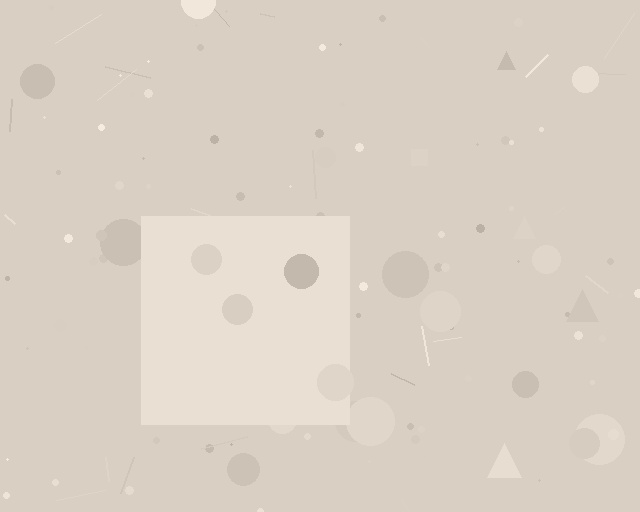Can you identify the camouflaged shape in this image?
The camouflaged shape is a square.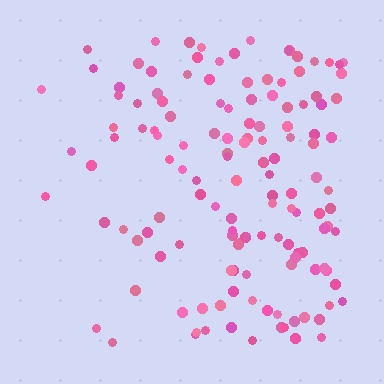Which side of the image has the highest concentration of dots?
The right.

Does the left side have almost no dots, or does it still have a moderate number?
Still a moderate number, just noticeably fewer than the right.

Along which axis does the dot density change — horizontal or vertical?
Horizontal.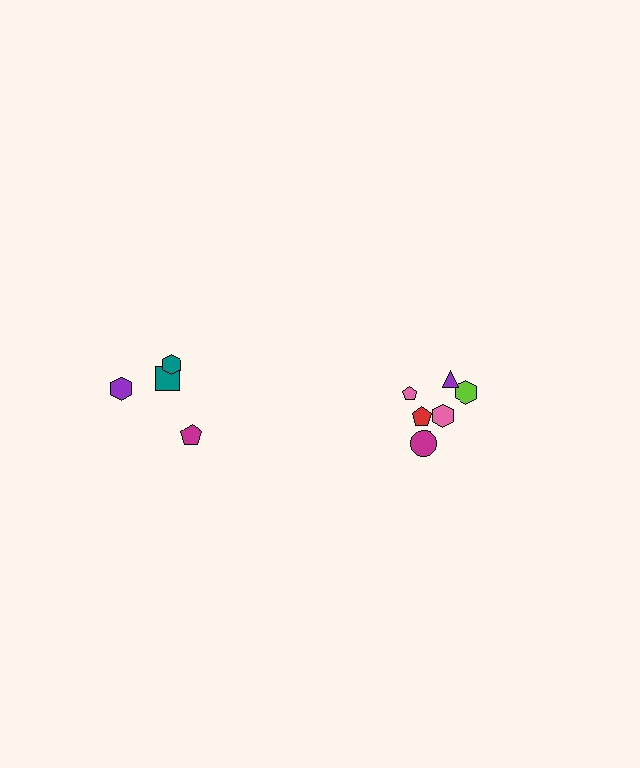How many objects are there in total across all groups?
There are 10 objects.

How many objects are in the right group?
There are 6 objects.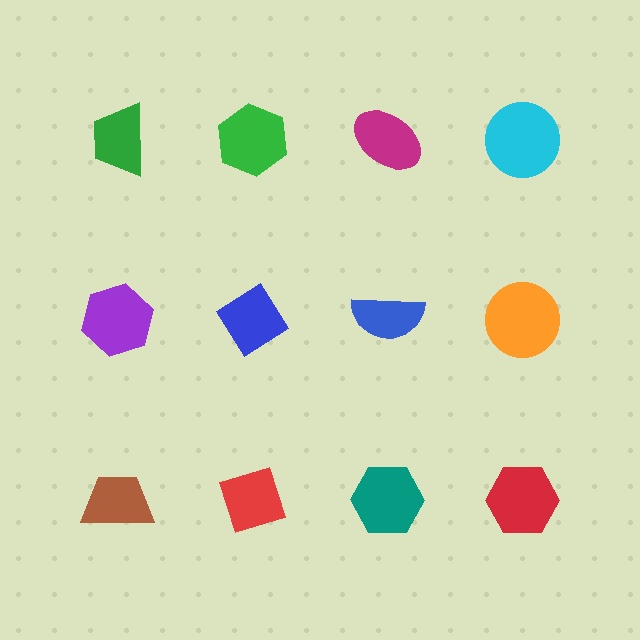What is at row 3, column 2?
A red diamond.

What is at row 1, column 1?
A green trapezoid.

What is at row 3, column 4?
A red hexagon.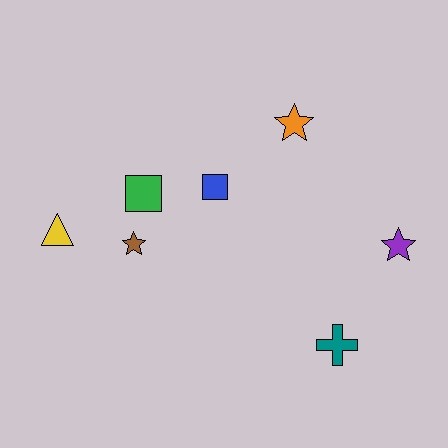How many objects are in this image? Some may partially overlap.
There are 7 objects.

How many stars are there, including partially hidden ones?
There are 3 stars.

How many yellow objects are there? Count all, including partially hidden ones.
There is 1 yellow object.